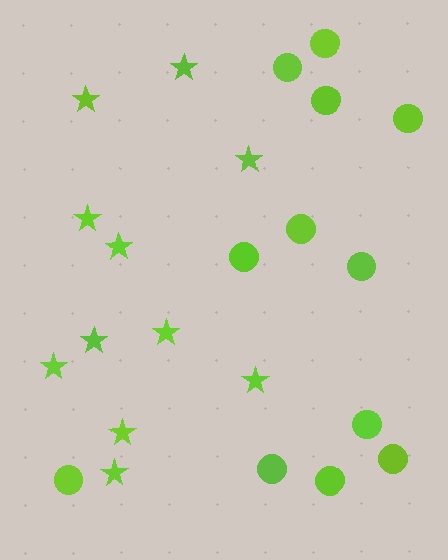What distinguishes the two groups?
There are 2 groups: one group of circles (12) and one group of stars (11).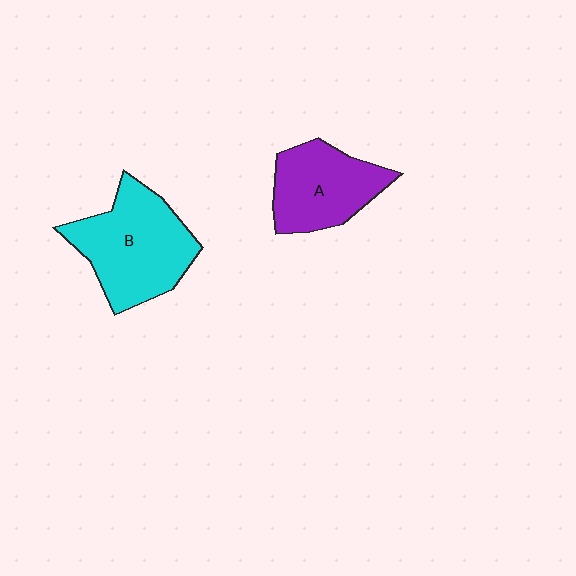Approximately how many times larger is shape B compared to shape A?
Approximately 1.3 times.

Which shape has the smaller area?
Shape A (purple).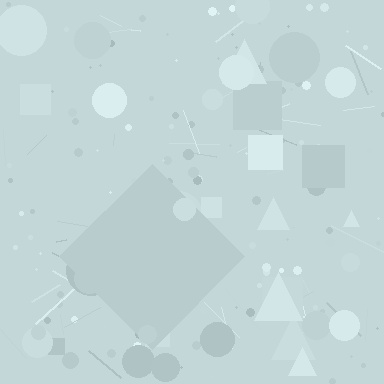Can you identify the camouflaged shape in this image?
The camouflaged shape is a diamond.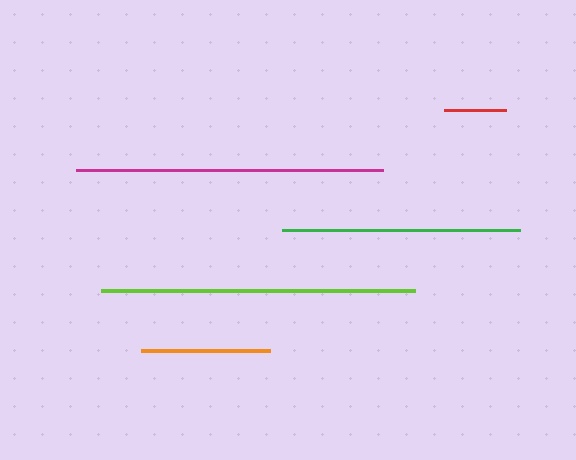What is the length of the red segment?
The red segment is approximately 62 pixels long.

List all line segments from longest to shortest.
From longest to shortest: lime, magenta, green, orange, red.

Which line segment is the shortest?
The red line is the shortest at approximately 62 pixels.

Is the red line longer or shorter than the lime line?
The lime line is longer than the red line.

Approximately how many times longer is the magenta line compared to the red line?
The magenta line is approximately 4.9 times the length of the red line.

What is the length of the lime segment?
The lime segment is approximately 315 pixels long.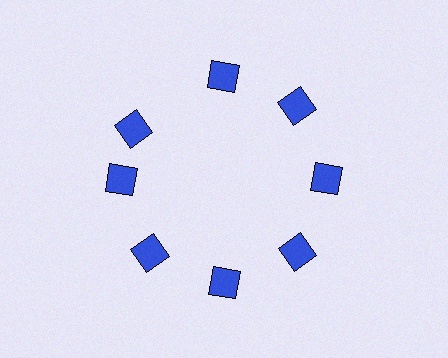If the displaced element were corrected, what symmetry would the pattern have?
It would have 8-fold rotational symmetry — the pattern would map onto itself every 45 degrees.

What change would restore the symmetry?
The symmetry would be restored by rotating it back into even spacing with its neighbors so that all 8 diamonds sit at equal angles and equal distance from the center.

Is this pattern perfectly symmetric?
No. The 8 blue diamonds are arranged in a ring, but one element near the 10 o'clock position is rotated out of alignment along the ring, breaking the 8-fold rotational symmetry.